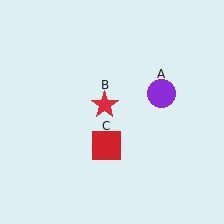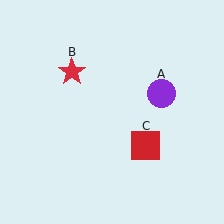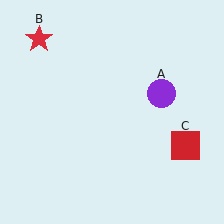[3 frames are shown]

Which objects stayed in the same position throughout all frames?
Purple circle (object A) remained stationary.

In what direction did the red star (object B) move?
The red star (object B) moved up and to the left.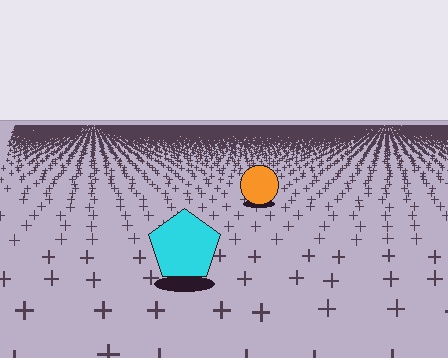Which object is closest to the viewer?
The cyan pentagon is closest. The texture marks near it are larger and more spread out.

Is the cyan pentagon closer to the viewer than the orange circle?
Yes. The cyan pentagon is closer — you can tell from the texture gradient: the ground texture is coarser near it.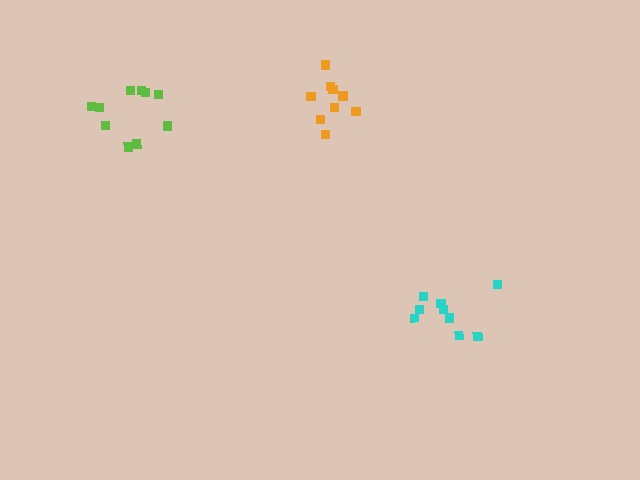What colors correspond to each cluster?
The clusters are colored: lime, orange, cyan.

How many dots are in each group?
Group 1: 10 dots, Group 2: 9 dots, Group 3: 9 dots (28 total).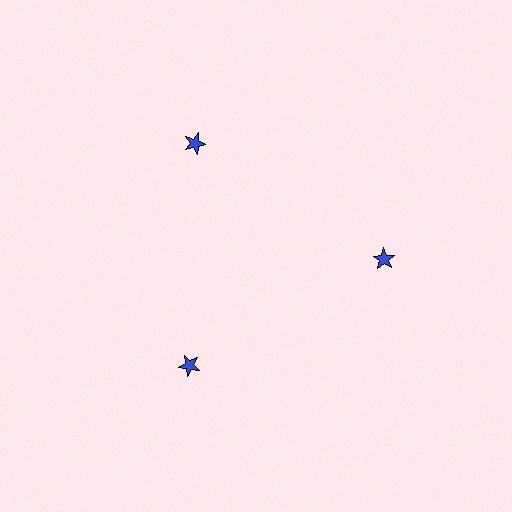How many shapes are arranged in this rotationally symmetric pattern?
There are 3 shapes, arranged in 3 groups of 1.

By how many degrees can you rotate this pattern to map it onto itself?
The pattern maps onto itself every 120 degrees of rotation.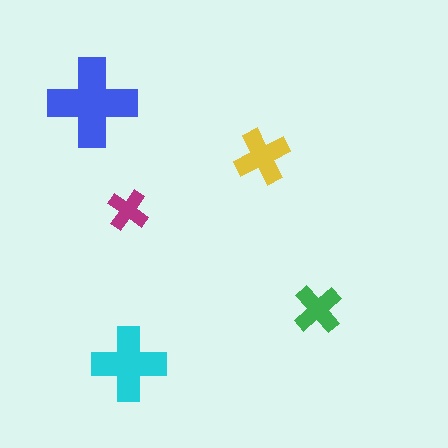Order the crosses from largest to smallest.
the blue one, the cyan one, the yellow one, the green one, the magenta one.